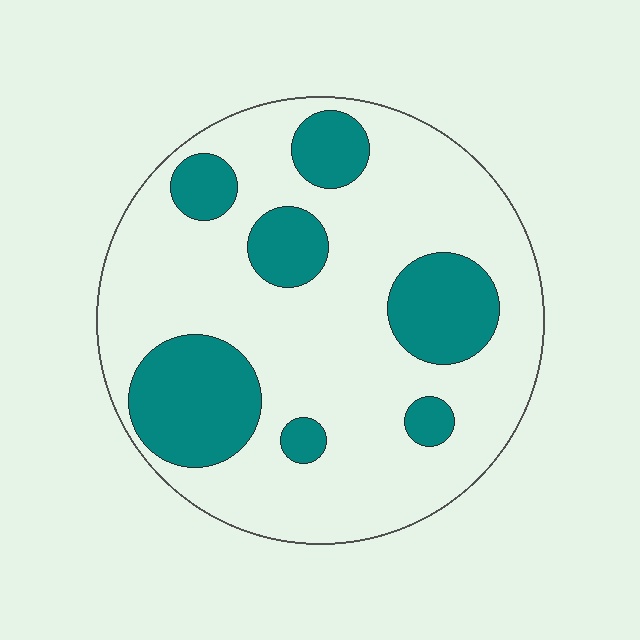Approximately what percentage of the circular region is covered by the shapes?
Approximately 25%.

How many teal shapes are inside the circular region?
7.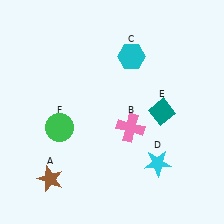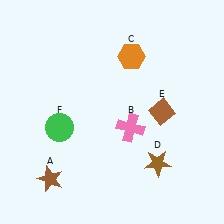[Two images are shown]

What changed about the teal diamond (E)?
In Image 1, E is teal. In Image 2, it changed to brown.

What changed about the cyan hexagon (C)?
In Image 1, C is cyan. In Image 2, it changed to orange.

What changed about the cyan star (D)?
In Image 1, D is cyan. In Image 2, it changed to brown.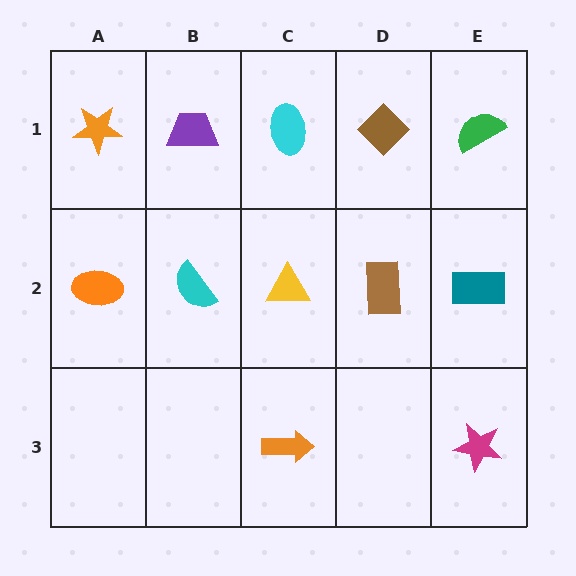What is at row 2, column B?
A cyan semicircle.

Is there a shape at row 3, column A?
No, that cell is empty.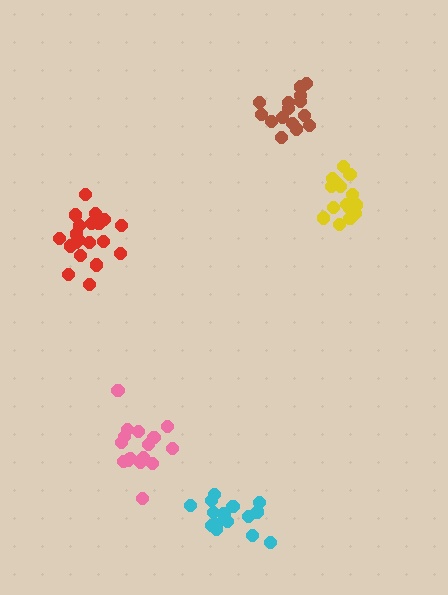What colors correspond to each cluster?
The clusters are colored: red, brown, cyan, yellow, pink.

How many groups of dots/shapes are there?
There are 5 groups.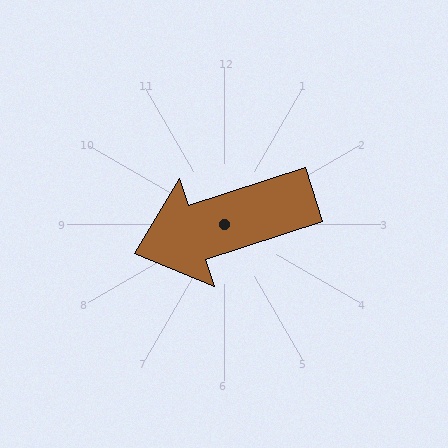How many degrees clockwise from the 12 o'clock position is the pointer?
Approximately 252 degrees.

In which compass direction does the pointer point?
West.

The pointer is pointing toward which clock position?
Roughly 8 o'clock.